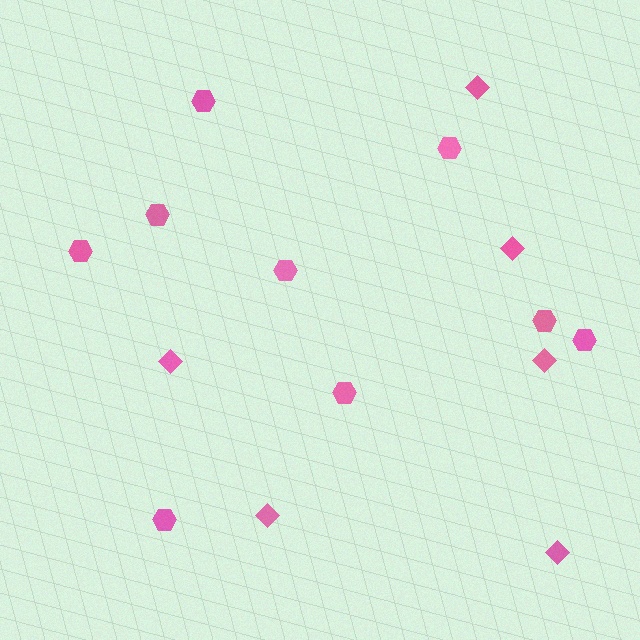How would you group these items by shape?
There are 2 groups: one group of diamonds (6) and one group of hexagons (9).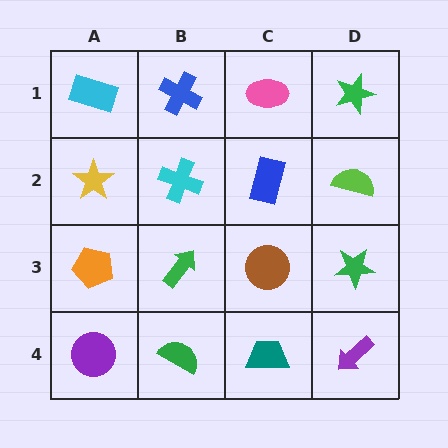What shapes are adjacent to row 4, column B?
A green arrow (row 3, column B), a purple circle (row 4, column A), a teal trapezoid (row 4, column C).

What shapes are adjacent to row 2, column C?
A pink ellipse (row 1, column C), a brown circle (row 3, column C), a cyan cross (row 2, column B), a lime semicircle (row 2, column D).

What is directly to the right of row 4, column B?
A teal trapezoid.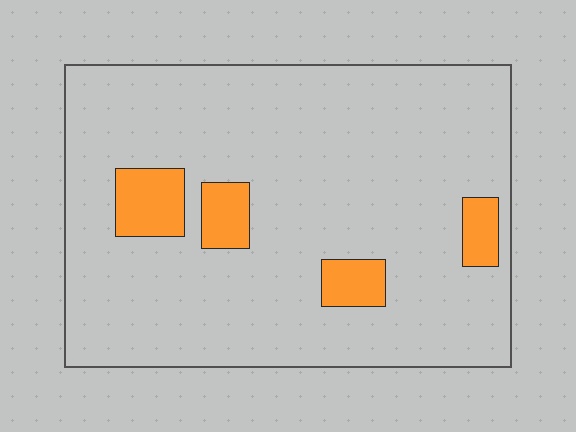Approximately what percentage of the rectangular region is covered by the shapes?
Approximately 10%.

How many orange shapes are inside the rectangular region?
4.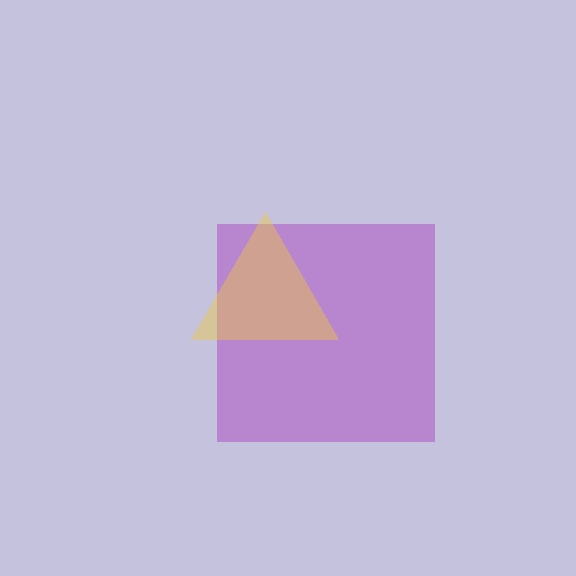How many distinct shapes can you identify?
There are 2 distinct shapes: a purple square, a yellow triangle.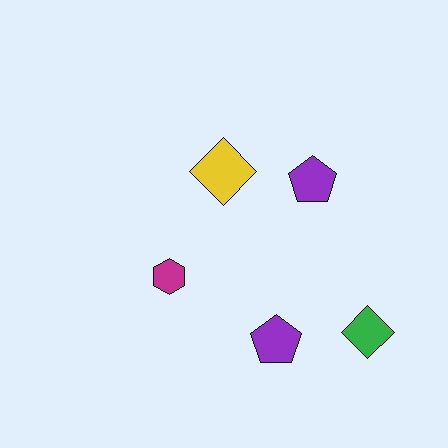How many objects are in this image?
There are 5 objects.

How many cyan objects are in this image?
There are no cyan objects.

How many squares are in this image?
There are no squares.